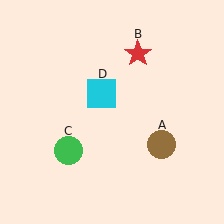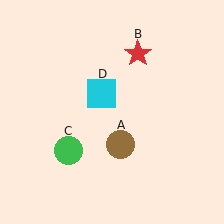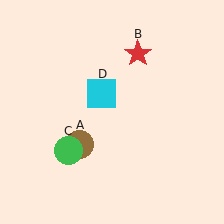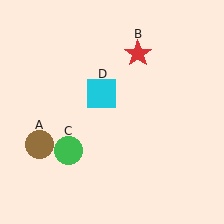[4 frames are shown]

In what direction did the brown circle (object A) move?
The brown circle (object A) moved left.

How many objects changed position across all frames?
1 object changed position: brown circle (object A).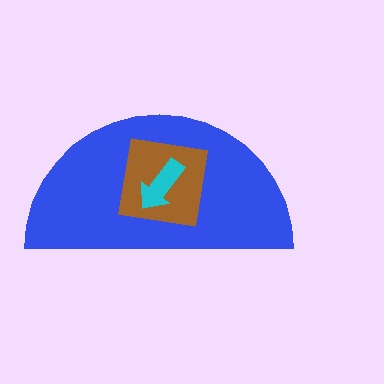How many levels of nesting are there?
3.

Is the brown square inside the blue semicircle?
Yes.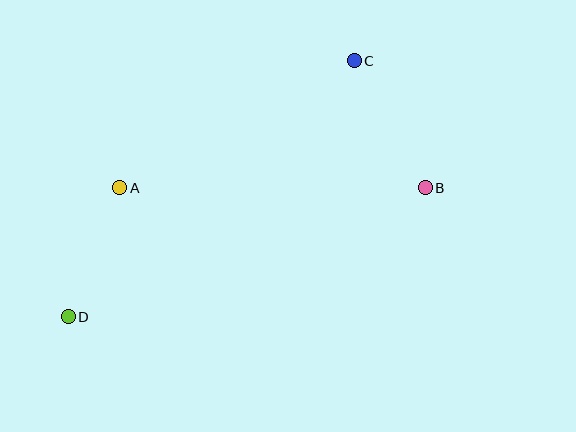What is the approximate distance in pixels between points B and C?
The distance between B and C is approximately 146 pixels.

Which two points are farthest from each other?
Points C and D are farthest from each other.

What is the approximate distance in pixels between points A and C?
The distance between A and C is approximately 266 pixels.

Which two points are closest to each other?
Points A and D are closest to each other.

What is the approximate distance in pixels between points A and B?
The distance between A and B is approximately 305 pixels.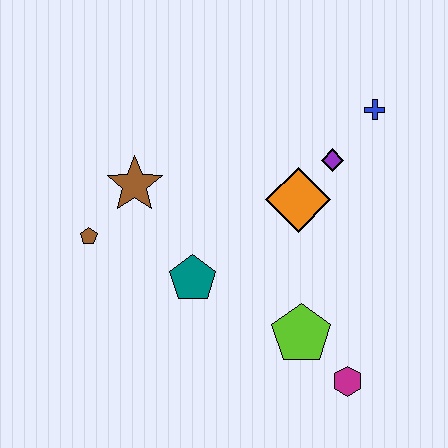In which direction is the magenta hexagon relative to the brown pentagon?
The magenta hexagon is to the right of the brown pentagon.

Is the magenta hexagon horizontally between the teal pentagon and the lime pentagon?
No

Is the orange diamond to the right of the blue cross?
No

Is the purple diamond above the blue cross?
No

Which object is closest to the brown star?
The brown pentagon is closest to the brown star.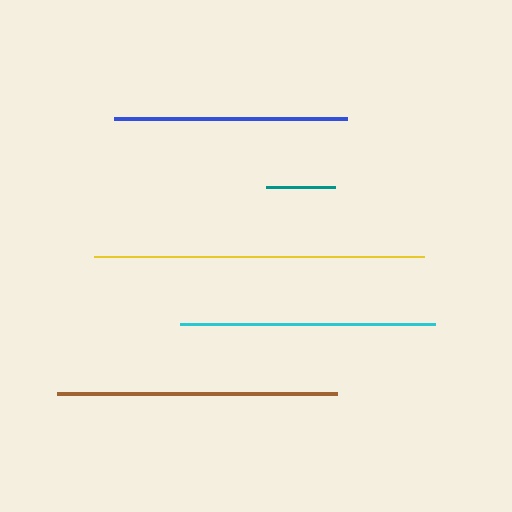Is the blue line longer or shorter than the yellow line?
The yellow line is longer than the blue line.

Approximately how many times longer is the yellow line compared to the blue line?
The yellow line is approximately 1.4 times the length of the blue line.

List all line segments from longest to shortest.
From longest to shortest: yellow, brown, cyan, blue, teal.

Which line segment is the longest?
The yellow line is the longest at approximately 330 pixels.